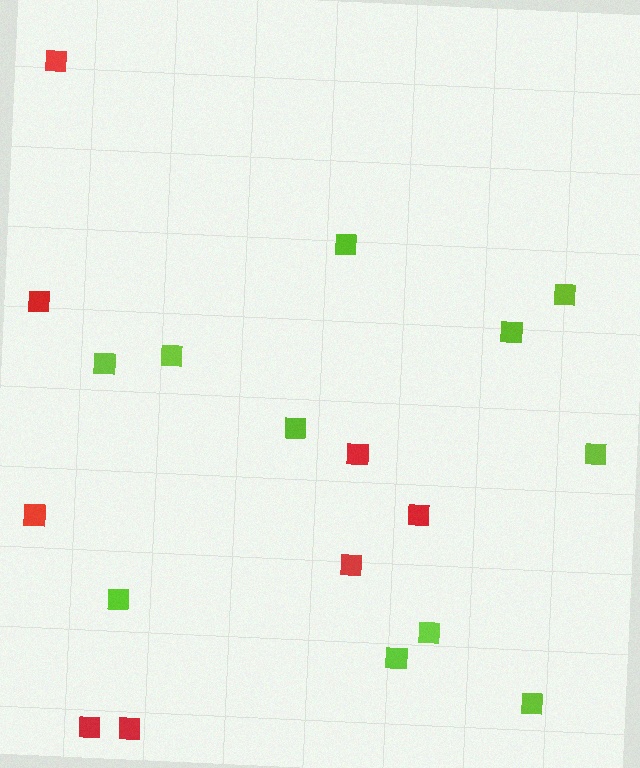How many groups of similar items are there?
There are 2 groups: one group of red squares (8) and one group of lime squares (11).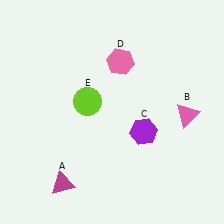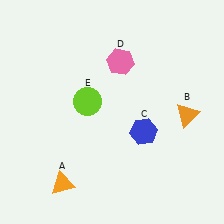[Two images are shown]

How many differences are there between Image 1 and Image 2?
There are 3 differences between the two images.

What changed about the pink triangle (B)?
In Image 1, B is pink. In Image 2, it changed to orange.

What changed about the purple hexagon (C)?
In Image 1, C is purple. In Image 2, it changed to blue.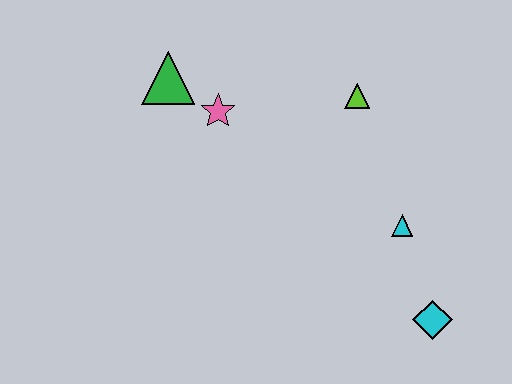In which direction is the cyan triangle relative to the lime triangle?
The cyan triangle is below the lime triangle.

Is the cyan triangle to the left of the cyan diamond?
Yes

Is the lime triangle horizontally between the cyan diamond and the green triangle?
Yes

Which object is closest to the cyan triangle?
The cyan diamond is closest to the cyan triangle.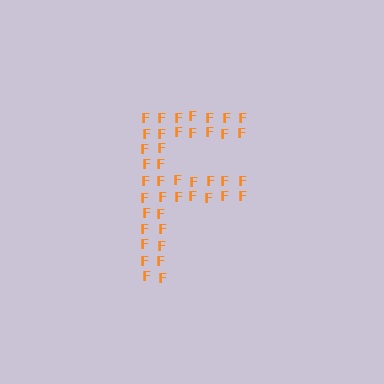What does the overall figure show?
The overall figure shows the letter F.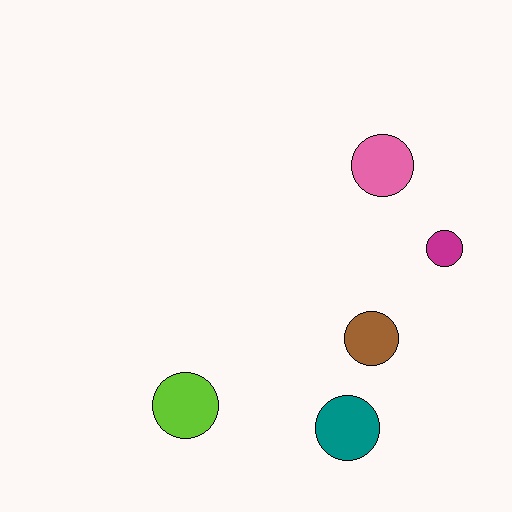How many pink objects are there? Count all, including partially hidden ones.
There is 1 pink object.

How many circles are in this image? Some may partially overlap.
There are 5 circles.